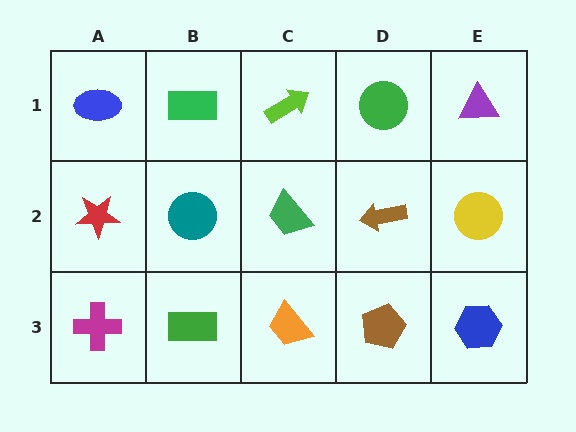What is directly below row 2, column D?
A brown pentagon.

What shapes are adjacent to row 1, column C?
A green trapezoid (row 2, column C), a green rectangle (row 1, column B), a green circle (row 1, column D).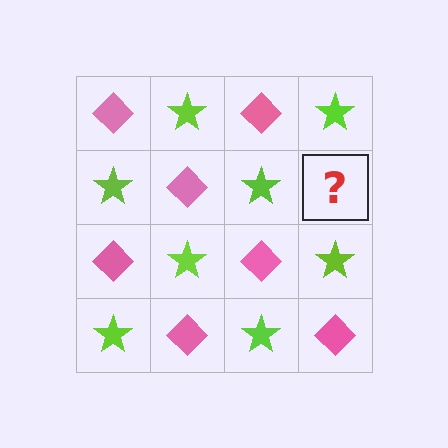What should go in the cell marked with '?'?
The missing cell should contain a pink diamond.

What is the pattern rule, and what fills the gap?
The rule is that it alternates pink diamond and lime star in a checkerboard pattern. The gap should be filled with a pink diamond.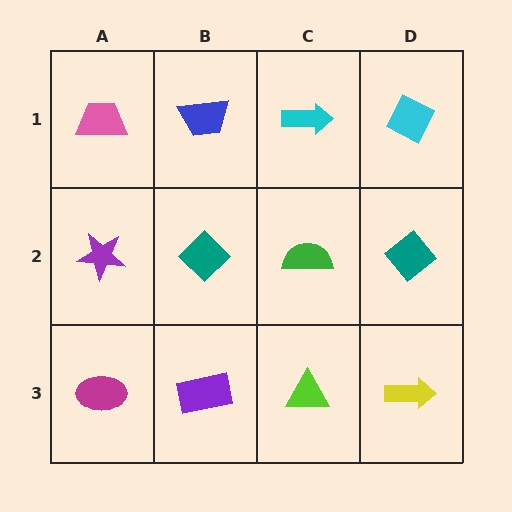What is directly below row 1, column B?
A teal diamond.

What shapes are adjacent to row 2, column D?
A cyan diamond (row 1, column D), a yellow arrow (row 3, column D), a green semicircle (row 2, column C).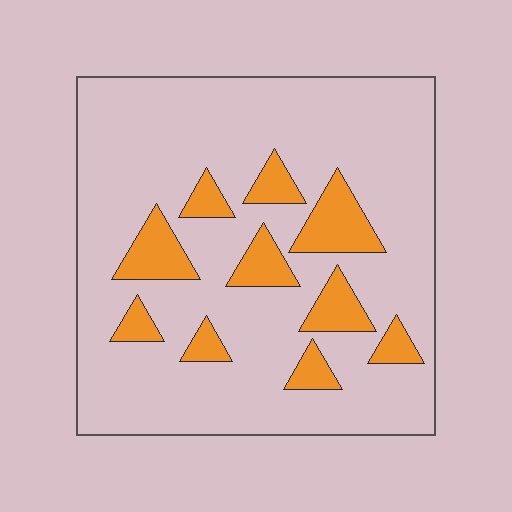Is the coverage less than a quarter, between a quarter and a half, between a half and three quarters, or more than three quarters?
Less than a quarter.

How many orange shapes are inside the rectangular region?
10.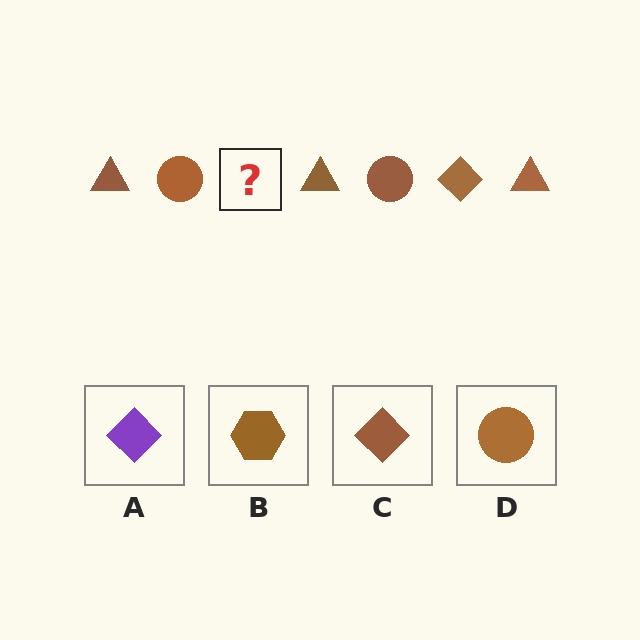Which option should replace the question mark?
Option C.